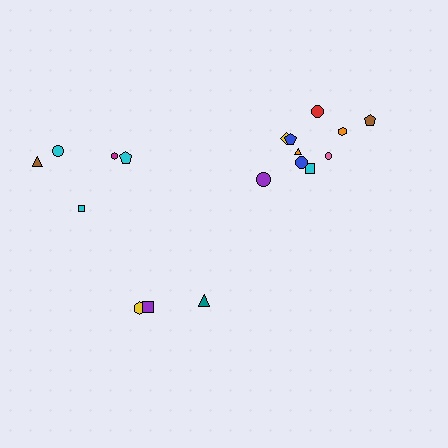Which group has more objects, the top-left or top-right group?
The top-right group.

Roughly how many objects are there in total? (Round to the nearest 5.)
Roughly 20 objects in total.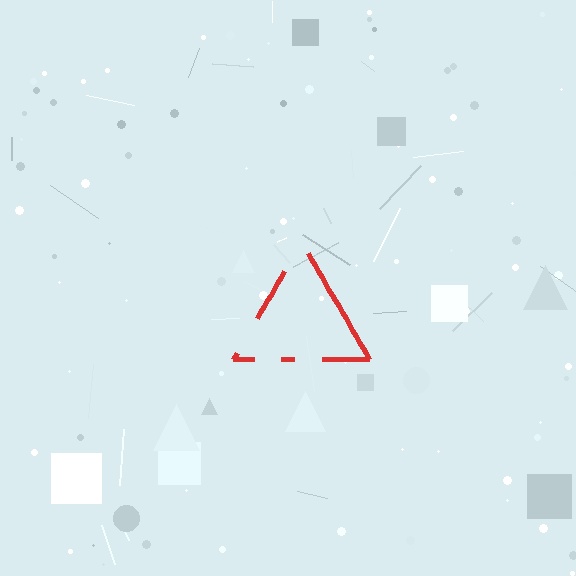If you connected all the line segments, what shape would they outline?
They would outline a triangle.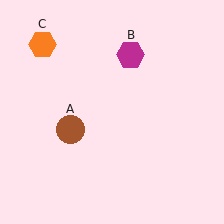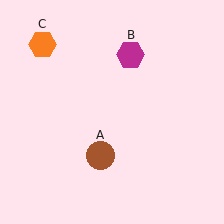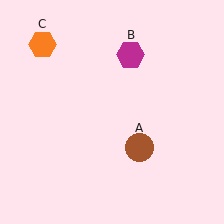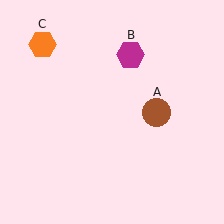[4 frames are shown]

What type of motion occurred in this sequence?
The brown circle (object A) rotated counterclockwise around the center of the scene.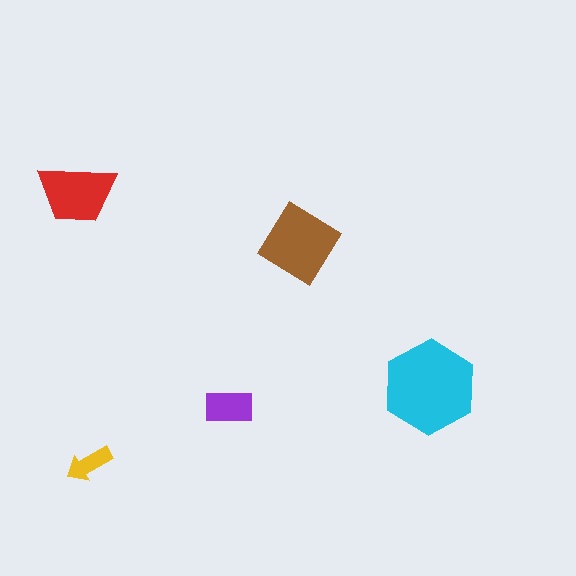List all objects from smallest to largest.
The yellow arrow, the purple rectangle, the red trapezoid, the brown diamond, the cyan hexagon.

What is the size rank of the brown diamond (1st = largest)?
2nd.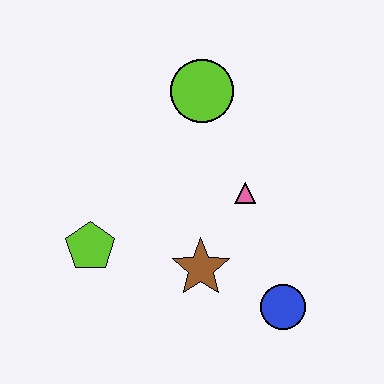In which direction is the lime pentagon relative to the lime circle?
The lime pentagon is below the lime circle.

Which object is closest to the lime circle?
The pink triangle is closest to the lime circle.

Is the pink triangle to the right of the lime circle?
Yes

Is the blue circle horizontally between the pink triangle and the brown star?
No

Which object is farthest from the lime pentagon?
The blue circle is farthest from the lime pentagon.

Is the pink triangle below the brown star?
No